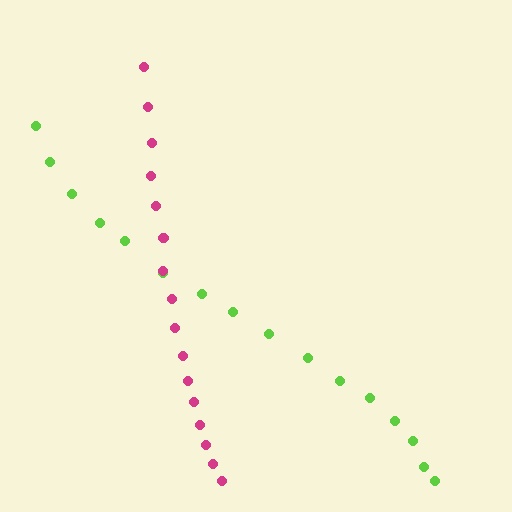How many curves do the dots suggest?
There are 2 distinct paths.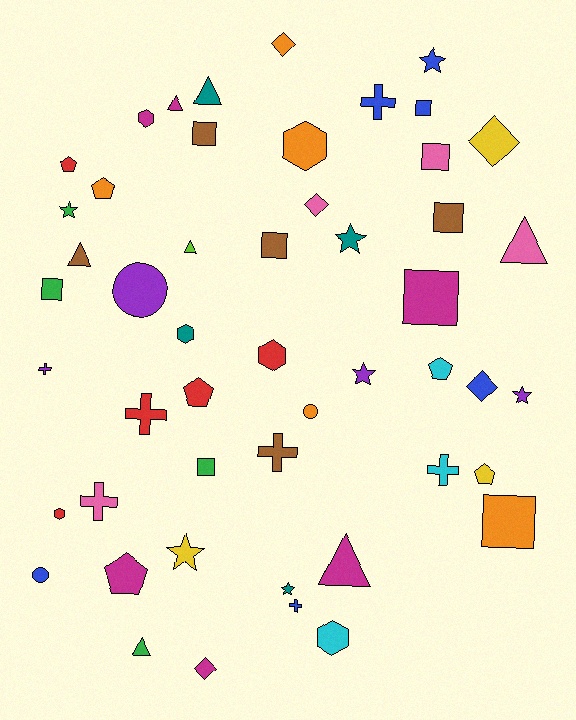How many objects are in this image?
There are 50 objects.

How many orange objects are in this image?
There are 5 orange objects.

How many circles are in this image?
There are 3 circles.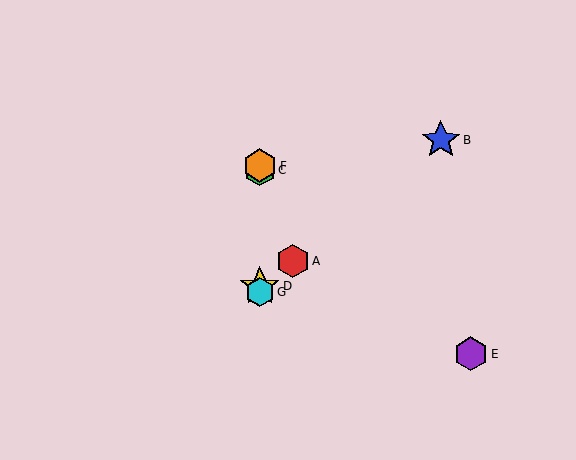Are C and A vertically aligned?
No, C is at x≈260 and A is at x≈293.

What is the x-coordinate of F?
Object F is at x≈260.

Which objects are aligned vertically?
Objects C, D, F, G are aligned vertically.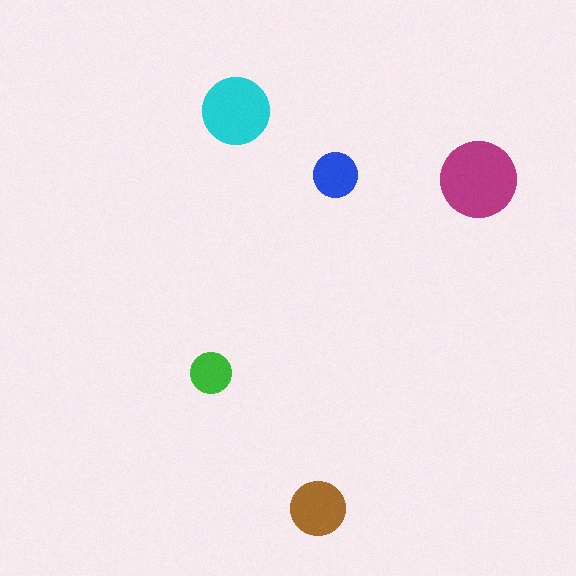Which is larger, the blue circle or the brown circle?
The brown one.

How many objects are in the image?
There are 5 objects in the image.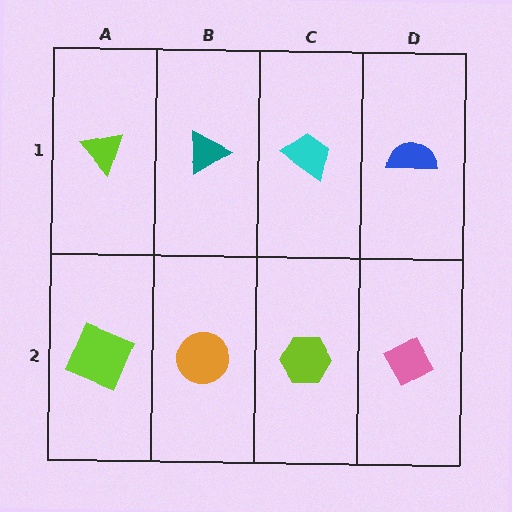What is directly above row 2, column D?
A blue semicircle.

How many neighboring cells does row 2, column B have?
3.